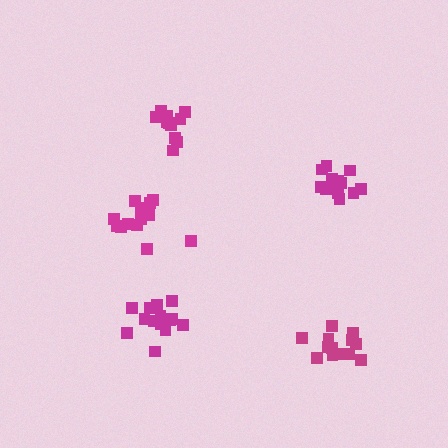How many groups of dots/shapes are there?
There are 5 groups.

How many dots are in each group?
Group 1: 12 dots, Group 2: 14 dots, Group 3: 14 dots, Group 4: 14 dots, Group 5: 11 dots (65 total).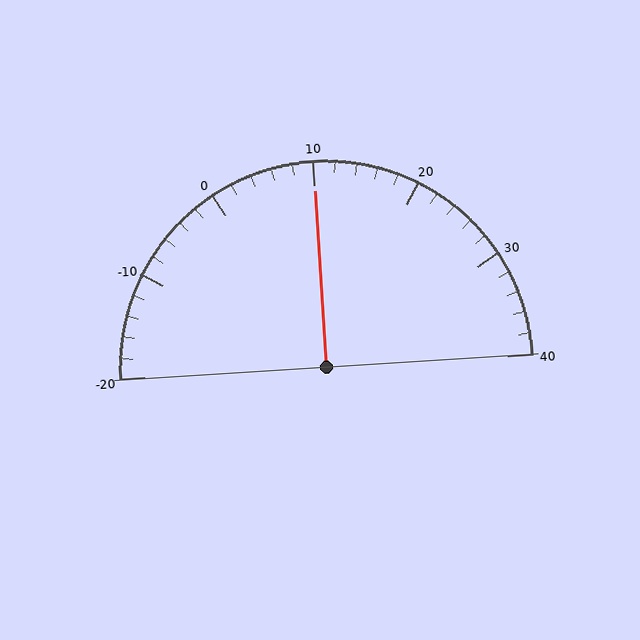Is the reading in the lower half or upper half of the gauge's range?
The reading is in the upper half of the range (-20 to 40).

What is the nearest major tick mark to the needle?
The nearest major tick mark is 10.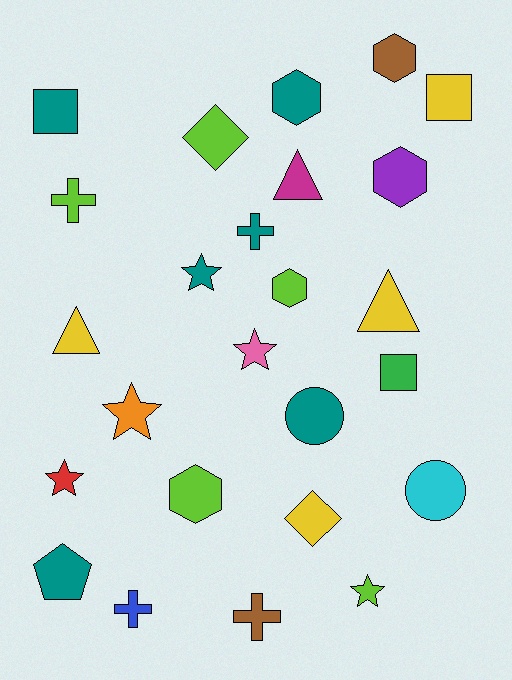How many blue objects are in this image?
There is 1 blue object.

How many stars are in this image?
There are 5 stars.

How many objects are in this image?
There are 25 objects.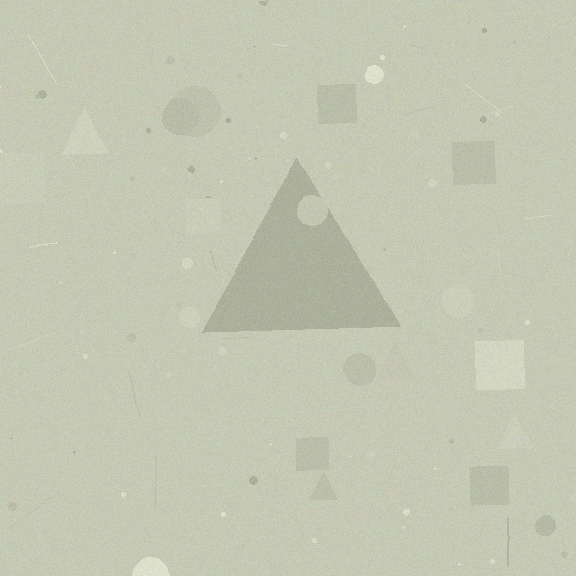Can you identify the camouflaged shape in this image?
The camouflaged shape is a triangle.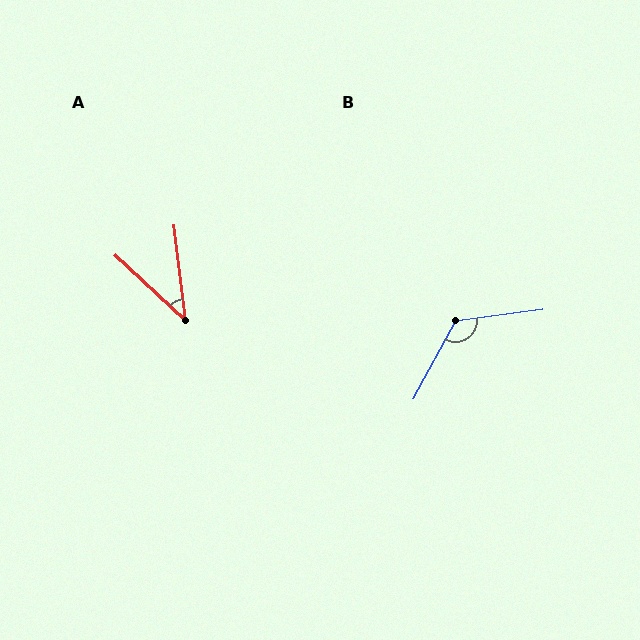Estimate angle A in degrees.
Approximately 40 degrees.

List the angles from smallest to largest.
A (40°), B (126°).